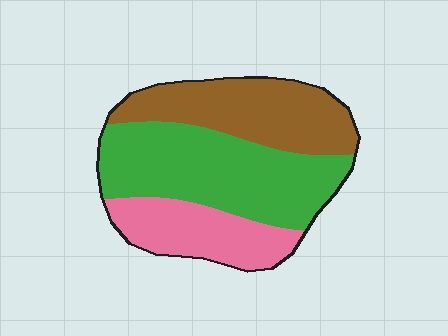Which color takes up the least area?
Pink, at roughly 25%.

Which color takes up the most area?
Green, at roughly 45%.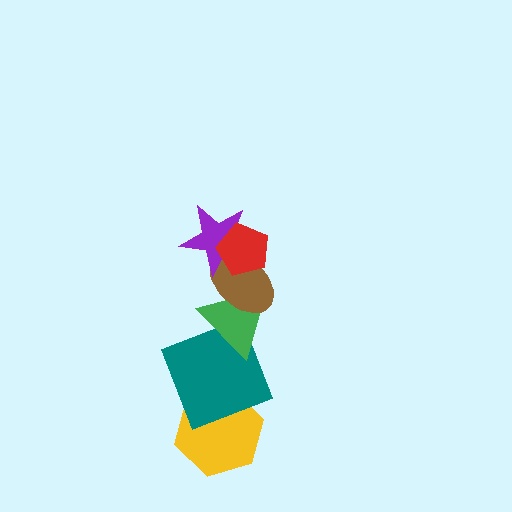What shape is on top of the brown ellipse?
The purple star is on top of the brown ellipse.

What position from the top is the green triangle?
The green triangle is 4th from the top.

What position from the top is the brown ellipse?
The brown ellipse is 3rd from the top.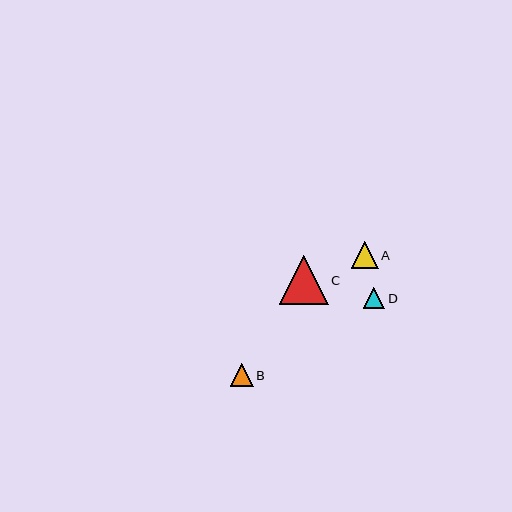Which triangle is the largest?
Triangle C is the largest with a size of approximately 49 pixels.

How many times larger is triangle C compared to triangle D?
Triangle C is approximately 2.3 times the size of triangle D.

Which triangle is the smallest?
Triangle D is the smallest with a size of approximately 21 pixels.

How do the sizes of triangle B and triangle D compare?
Triangle B and triangle D are approximately the same size.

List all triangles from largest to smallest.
From largest to smallest: C, A, B, D.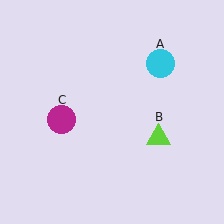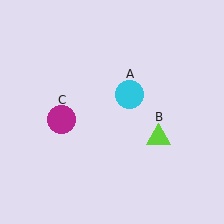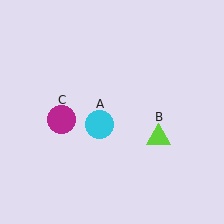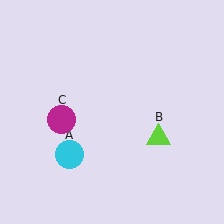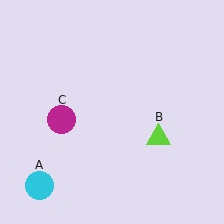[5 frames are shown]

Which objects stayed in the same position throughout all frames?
Lime triangle (object B) and magenta circle (object C) remained stationary.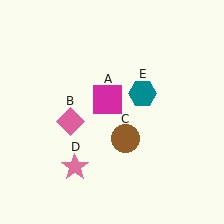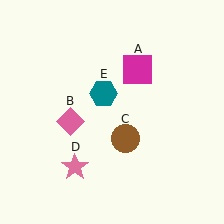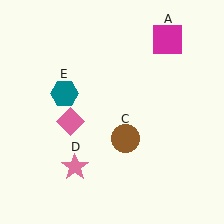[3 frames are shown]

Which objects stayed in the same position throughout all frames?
Pink diamond (object B) and brown circle (object C) and pink star (object D) remained stationary.